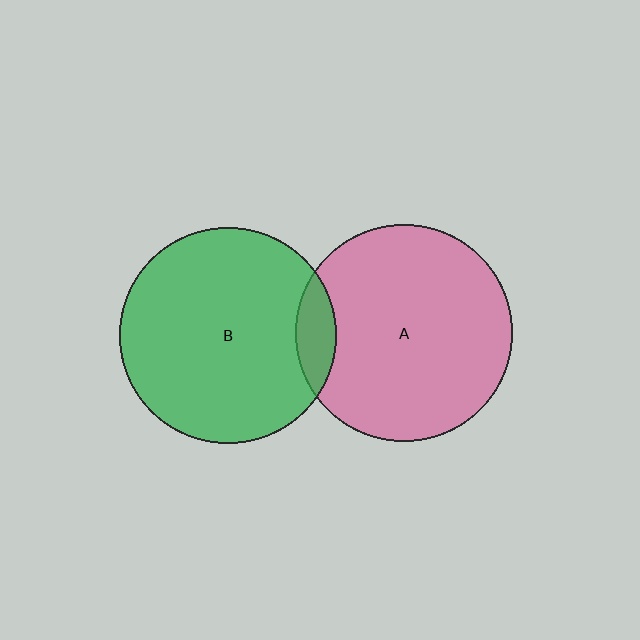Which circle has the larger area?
Circle B (green).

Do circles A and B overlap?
Yes.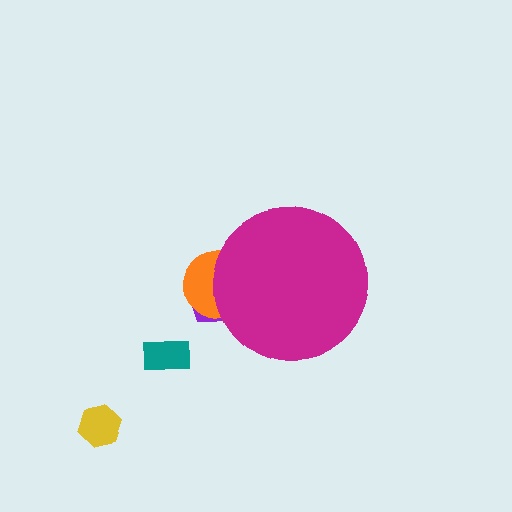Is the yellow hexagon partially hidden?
No, the yellow hexagon is fully visible.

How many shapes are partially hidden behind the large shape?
2 shapes are partially hidden.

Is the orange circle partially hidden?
Yes, the orange circle is partially hidden behind the magenta circle.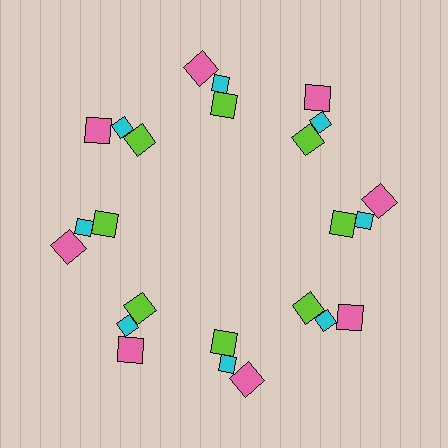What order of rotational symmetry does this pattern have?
This pattern has 8-fold rotational symmetry.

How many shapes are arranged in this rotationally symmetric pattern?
There are 24 shapes, arranged in 8 groups of 3.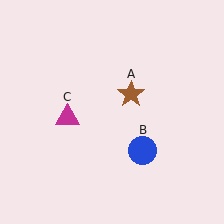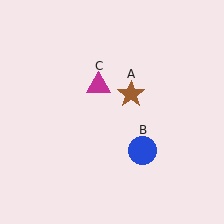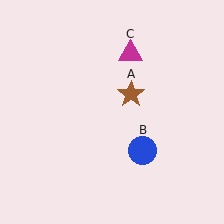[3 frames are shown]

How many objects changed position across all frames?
1 object changed position: magenta triangle (object C).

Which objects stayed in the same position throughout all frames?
Brown star (object A) and blue circle (object B) remained stationary.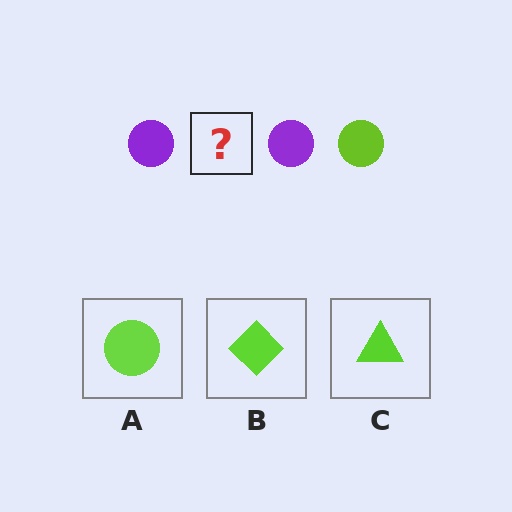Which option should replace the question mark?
Option A.